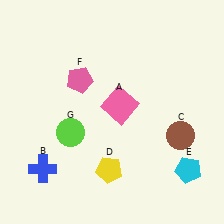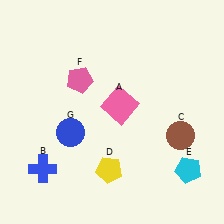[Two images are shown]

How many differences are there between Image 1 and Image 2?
There is 1 difference between the two images.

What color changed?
The circle (G) changed from lime in Image 1 to blue in Image 2.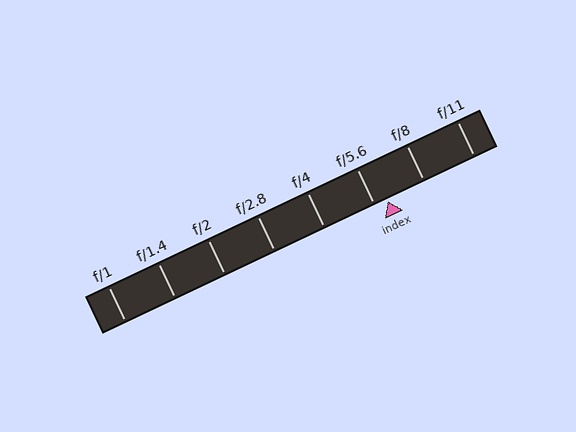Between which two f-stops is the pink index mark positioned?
The index mark is between f/5.6 and f/8.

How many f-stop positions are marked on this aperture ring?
There are 8 f-stop positions marked.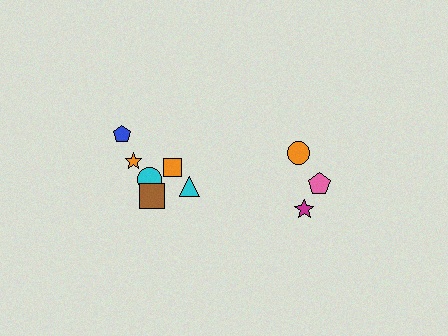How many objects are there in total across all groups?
There are 10 objects.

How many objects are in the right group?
There are 3 objects.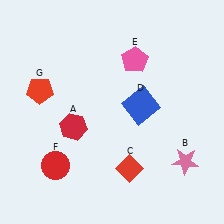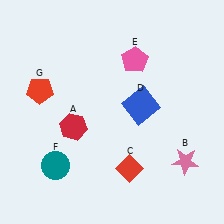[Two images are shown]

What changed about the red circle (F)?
In Image 1, F is red. In Image 2, it changed to teal.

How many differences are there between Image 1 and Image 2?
There is 1 difference between the two images.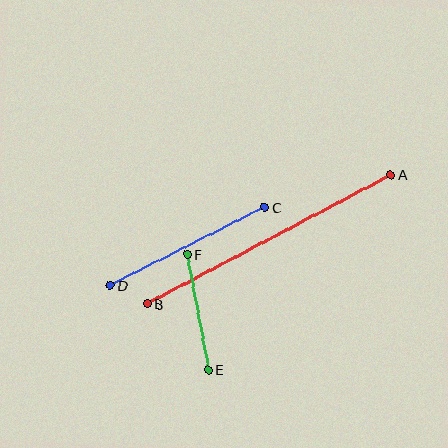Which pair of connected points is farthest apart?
Points A and B are farthest apart.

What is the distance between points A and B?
The distance is approximately 276 pixels.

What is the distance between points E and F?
The distance is approximately 117 pixels.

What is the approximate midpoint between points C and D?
The midpoint is at approximately (187, 246) pixels.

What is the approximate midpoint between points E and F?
The midpoint is at approximately (198, 312) pixels.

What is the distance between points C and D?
The distance is approximately 173 pixels.